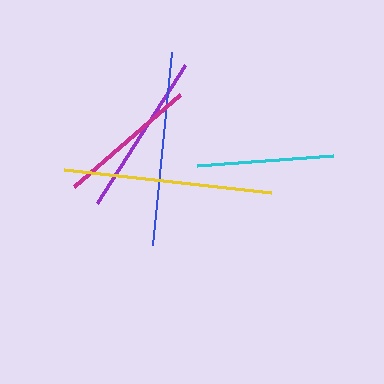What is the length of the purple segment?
The purple segment is approximately 163 pixels long.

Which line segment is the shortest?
The cyan line is the shortest at approximately 136 pixels.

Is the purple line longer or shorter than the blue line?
The blue line is longer than the purple line.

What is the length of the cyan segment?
The cyan segment is approximately 136 pixels long.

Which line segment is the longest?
The yellow line is the longest at approximately 208 pixels.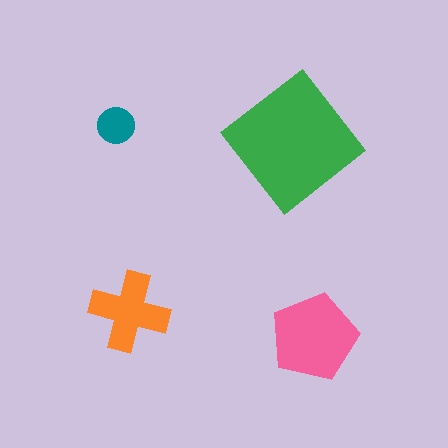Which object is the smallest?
The teal circle.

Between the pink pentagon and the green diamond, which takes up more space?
The green diamond.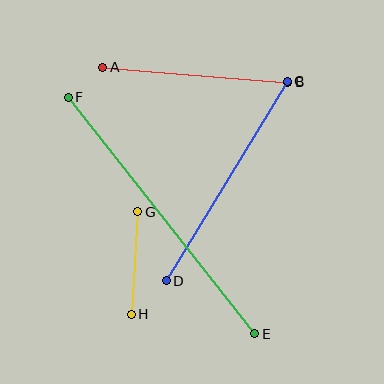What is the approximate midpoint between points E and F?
The midpoint is at approximately (162, 215) pixels.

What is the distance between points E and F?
The distance is approximately 301 pixels.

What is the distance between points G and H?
The distance is approximately 103 pixels.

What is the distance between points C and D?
The distance is approximately 233 pixels.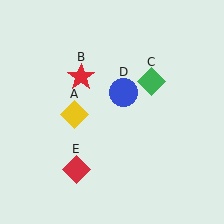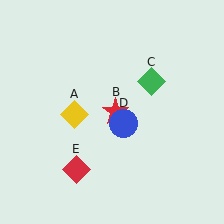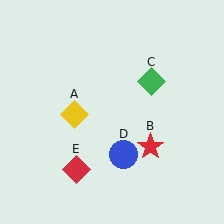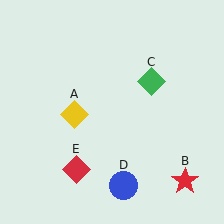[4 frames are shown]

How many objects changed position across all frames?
2 objects changed position: red star (object B), blue circle (object D).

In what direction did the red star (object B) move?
The red star (object B) moved down and to the right.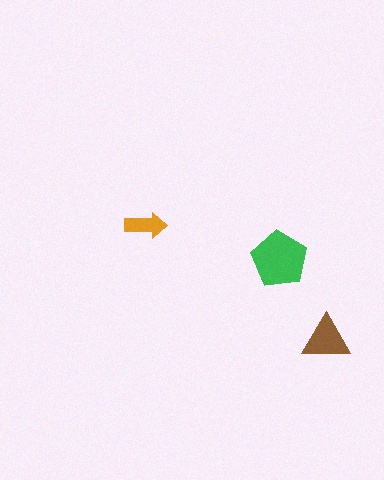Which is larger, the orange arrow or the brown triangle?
The brown triangle.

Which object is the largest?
The green pentagon.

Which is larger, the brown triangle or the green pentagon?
The green pentagon.